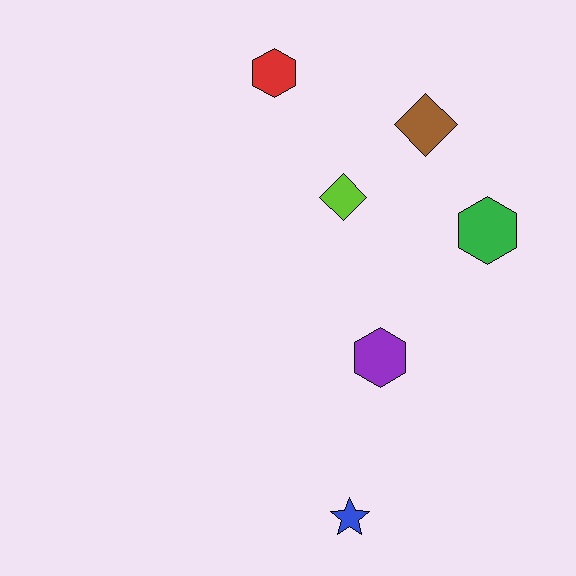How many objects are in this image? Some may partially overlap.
There are 6 objects.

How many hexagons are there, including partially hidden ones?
There are 3 hexagons.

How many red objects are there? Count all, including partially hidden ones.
There is 1 red object.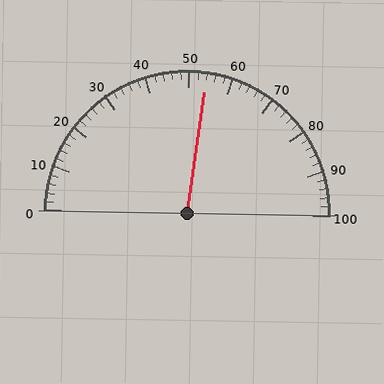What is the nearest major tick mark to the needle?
The nearest major tick mark is 50.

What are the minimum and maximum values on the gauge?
The gauge ranges from 0 to 100.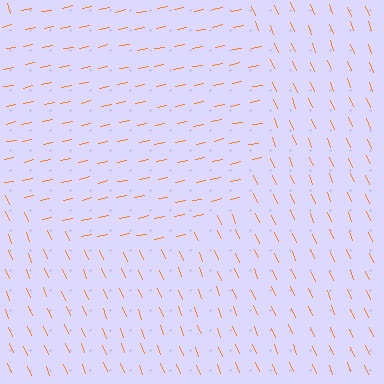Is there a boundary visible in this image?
Yes, there is a texture boundary formed by a change in line orientation.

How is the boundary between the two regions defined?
The boundary is defined purely by a change in line orientation (approximately 79 degrees difference). All lines are the same color and thickness.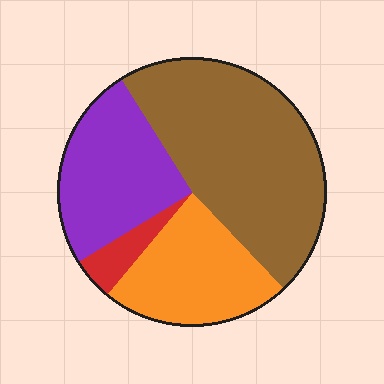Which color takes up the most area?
Brown, at roughly 45%.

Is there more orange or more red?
Orange.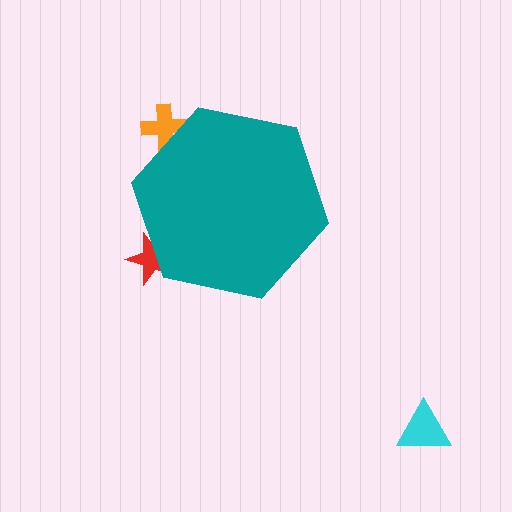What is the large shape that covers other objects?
A teal hexagon.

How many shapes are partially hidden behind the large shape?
2 shapes are partially hidden.